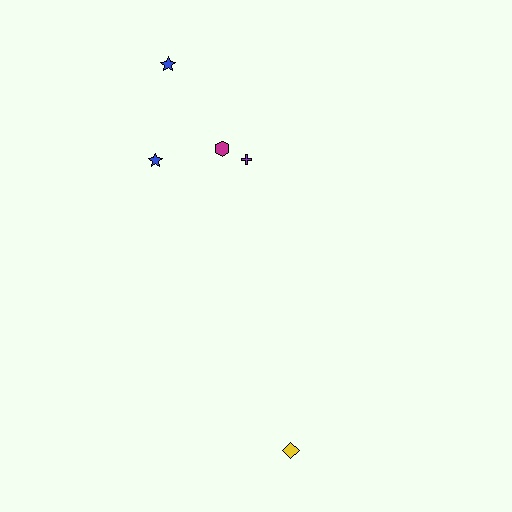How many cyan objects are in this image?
There are no cyan objects.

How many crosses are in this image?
There is 1 cross.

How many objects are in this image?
There are 5 objects.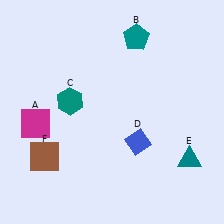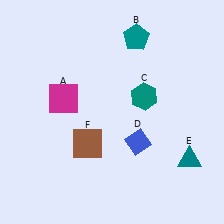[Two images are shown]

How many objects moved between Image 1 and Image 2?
3 objects moved between the two images.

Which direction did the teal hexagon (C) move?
The teal hexagon (C) moved right.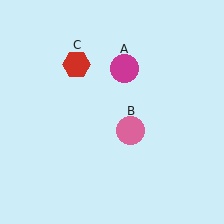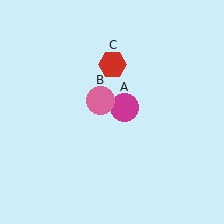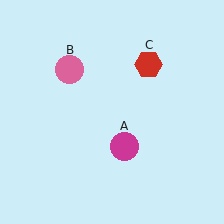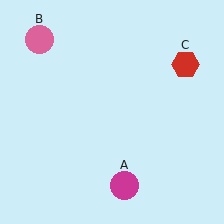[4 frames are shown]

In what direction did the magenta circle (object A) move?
The magenta circle (object A) moved down.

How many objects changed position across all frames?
3 objects changed position: magenta circle (object A), pink circle (object B), red hexagon (object C).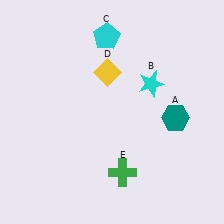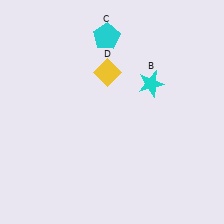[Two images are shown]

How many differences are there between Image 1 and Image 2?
There are 2 differences between the two images.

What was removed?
The green cross (E), the teal hexagon (A) were removed in Image 2.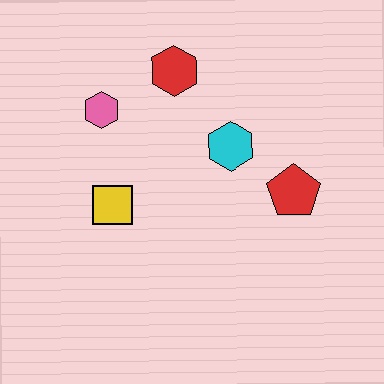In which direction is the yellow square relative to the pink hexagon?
The yellow square is below the pink hexagon.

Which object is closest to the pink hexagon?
The red hexagon is closest to the pink hexagon.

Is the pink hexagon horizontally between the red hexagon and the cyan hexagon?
No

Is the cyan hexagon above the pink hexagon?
No